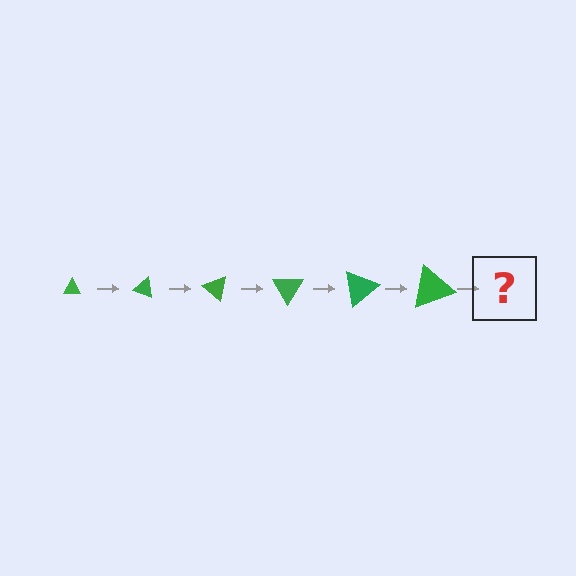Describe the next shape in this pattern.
It should be a triangle, larger than the previous one and rotated 120 degrees from the start.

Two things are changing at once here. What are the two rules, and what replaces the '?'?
The two rules are that the triangle grows larger each step and it rotates 20 degrees each step. The '?' should be a triangle, larger than the previous one and rotated 120 degrees from the start.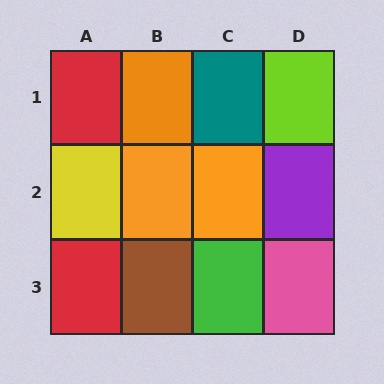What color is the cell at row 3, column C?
Green.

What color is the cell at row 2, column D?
Purple.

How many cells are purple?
1 cell is purple.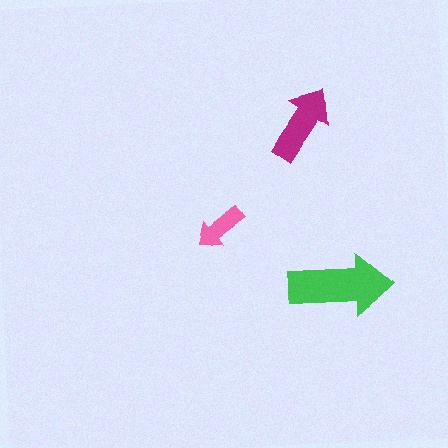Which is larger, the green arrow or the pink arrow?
The green one.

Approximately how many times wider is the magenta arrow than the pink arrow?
About 1.5 times wider.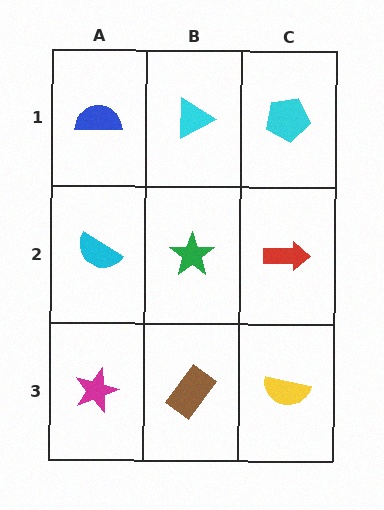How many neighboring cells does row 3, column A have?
2.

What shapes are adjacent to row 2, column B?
A cyan triangle (row 1, column B), a brown rectangle (row 3, column B), a cyan semicircle (row 2, column A), a red arrow (row 2, column C).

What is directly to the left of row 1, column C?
A cyan triangle.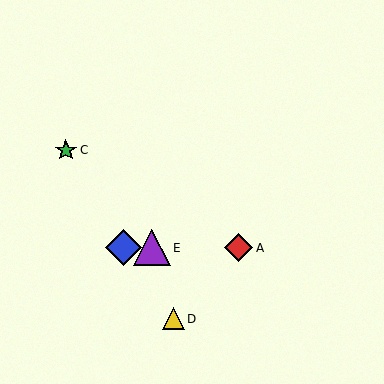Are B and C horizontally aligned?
No, B is at y≈248 and C is at y≈150.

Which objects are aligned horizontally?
Objects A, B, E are aligned horizontally.